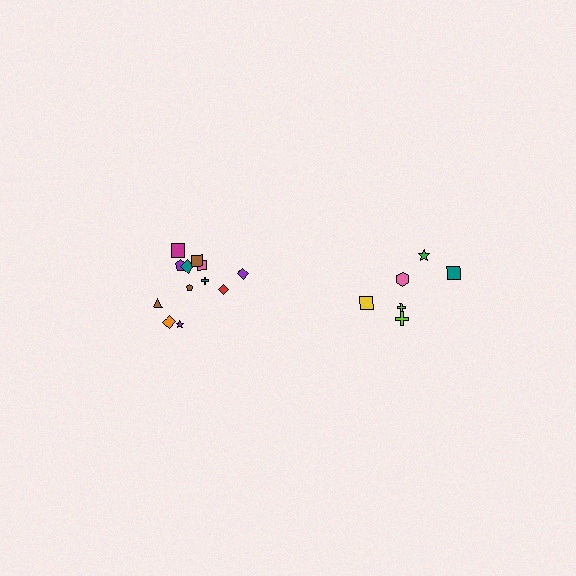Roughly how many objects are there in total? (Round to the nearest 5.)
Roughly 20 objects in total.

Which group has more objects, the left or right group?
The left group.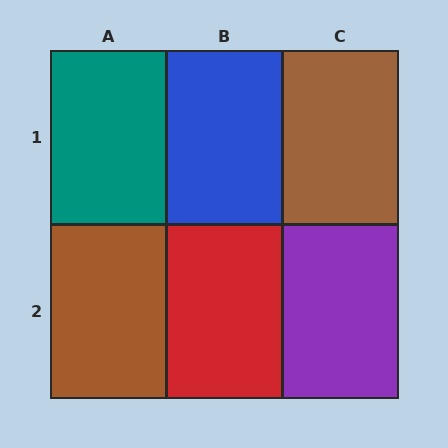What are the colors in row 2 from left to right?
Brown, red, purple.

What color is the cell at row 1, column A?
Teal.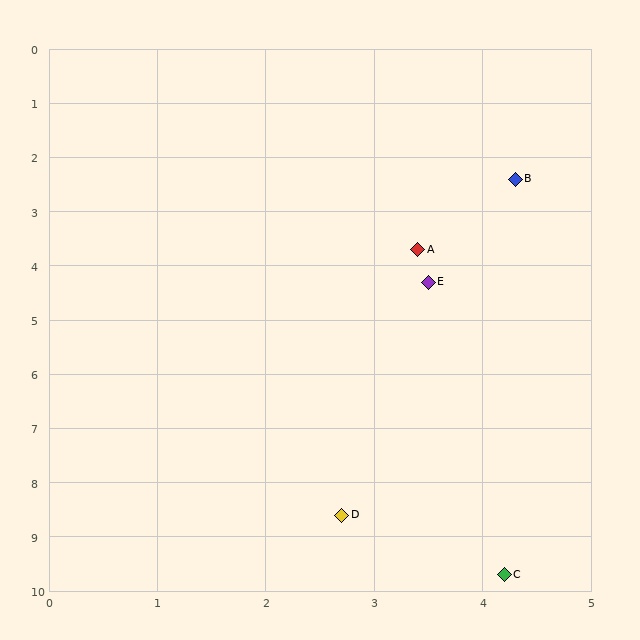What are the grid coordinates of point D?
Point D is at approximately (2.7, 8.6).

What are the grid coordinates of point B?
Point B is at approximately (4.3, 2.4).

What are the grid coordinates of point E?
Point E is at approximately (3.5, 4.3).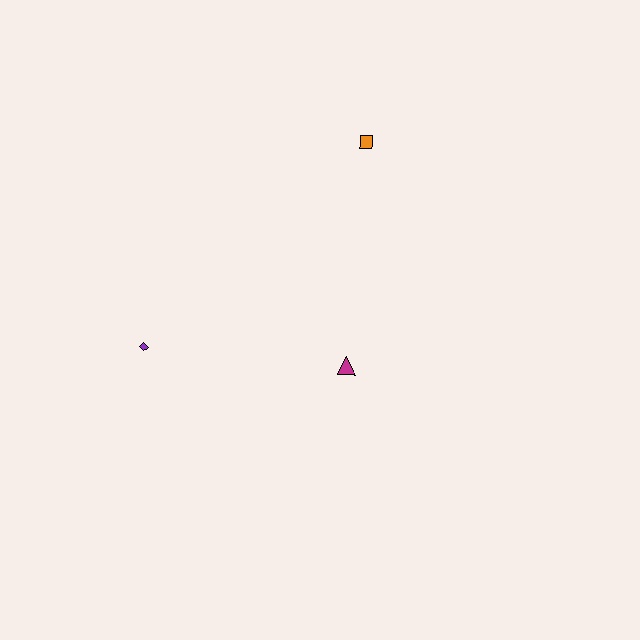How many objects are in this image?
There are 3 objects.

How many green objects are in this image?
There are no green objects.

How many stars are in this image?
There are no stars.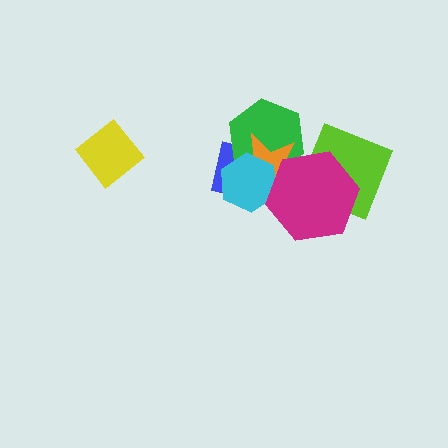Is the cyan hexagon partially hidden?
Yes, it is partially covered by another shape.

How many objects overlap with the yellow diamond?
0 objects overlap with the yellow diamond.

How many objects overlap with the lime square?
1 object overlaps with the lime square.